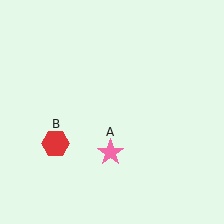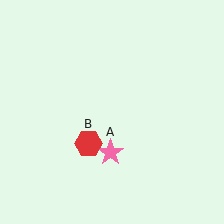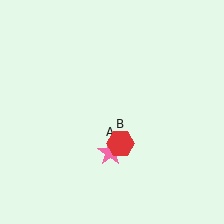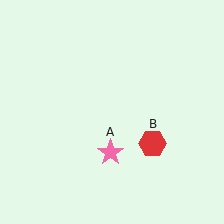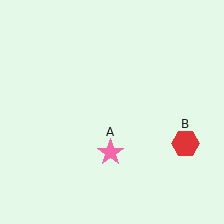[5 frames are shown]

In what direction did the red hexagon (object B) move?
The red hexagon (object B) moved right.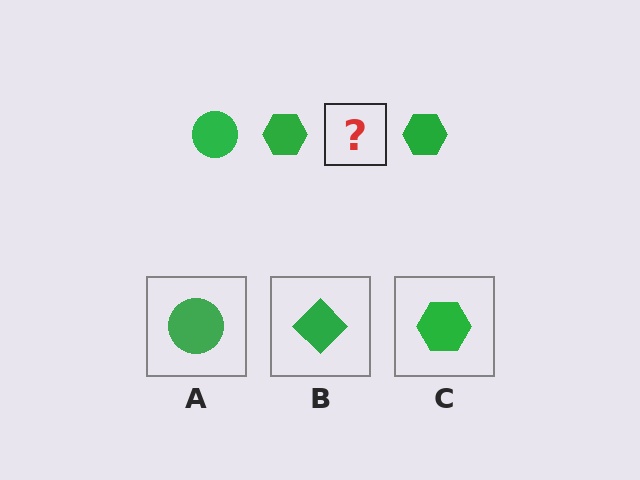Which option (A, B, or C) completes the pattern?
A.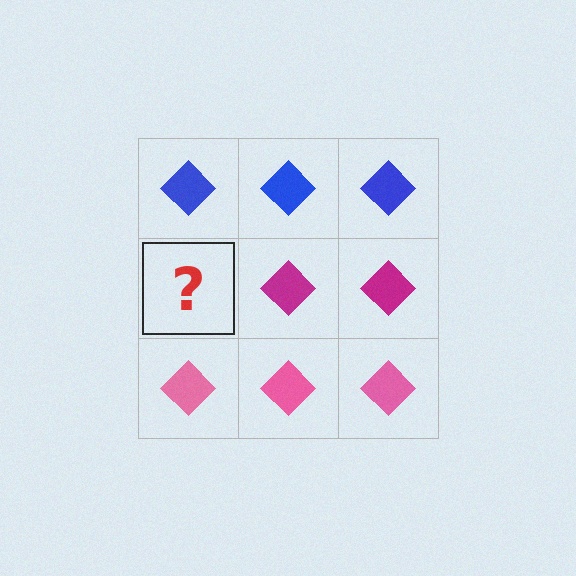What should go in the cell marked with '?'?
The missing cell should contain a magenta diamond.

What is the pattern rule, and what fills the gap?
The rule is that each row has a consistent color. The gap should be filled with a magenta diamond.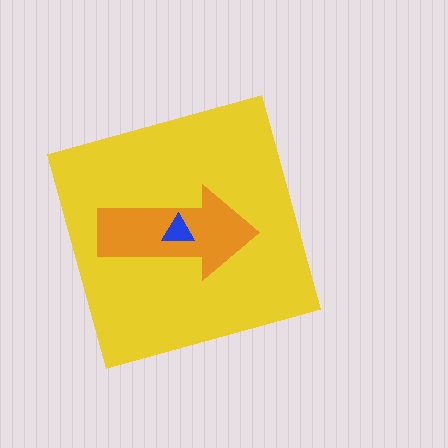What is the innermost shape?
The blue triangle.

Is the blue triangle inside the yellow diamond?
Yes.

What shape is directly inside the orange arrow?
The blue triangle.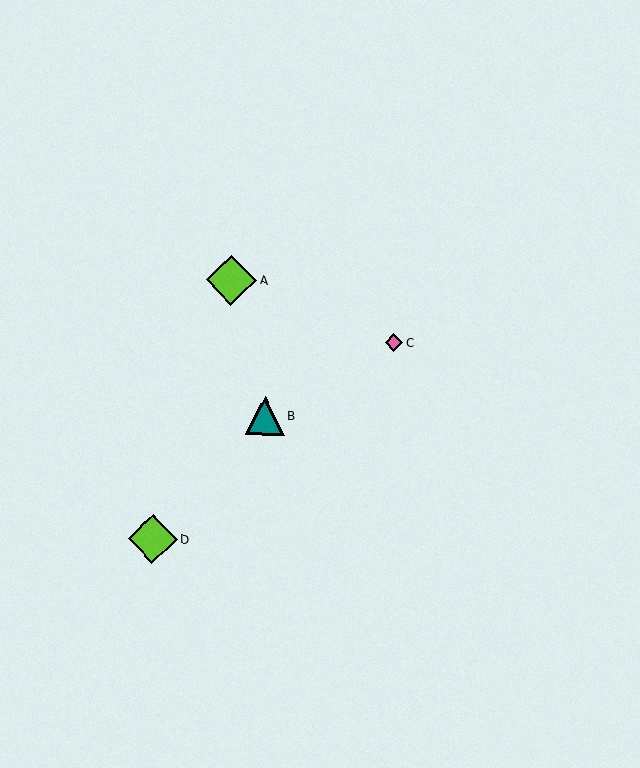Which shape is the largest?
The lime diamond (labeled A) is the largest.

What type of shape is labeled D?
Shape D is a lime diamond.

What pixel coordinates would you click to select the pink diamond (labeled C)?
Click at (394, 342) to select the pink diamond C.